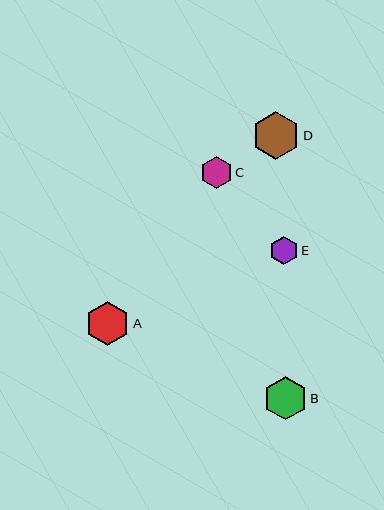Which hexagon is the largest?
Hexagon D is the largest with a size of approximately 48 pixels.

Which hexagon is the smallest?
Hexagon E is the smallest with a size of approximately 28 pixels.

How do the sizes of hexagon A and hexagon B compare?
Hexagon A and hexagon B are approximately the same size.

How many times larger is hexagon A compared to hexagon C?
Hexagon A is approximately 1.4 times the size of hexagon C.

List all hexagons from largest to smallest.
From largest to smallest: D, A, B, C, E.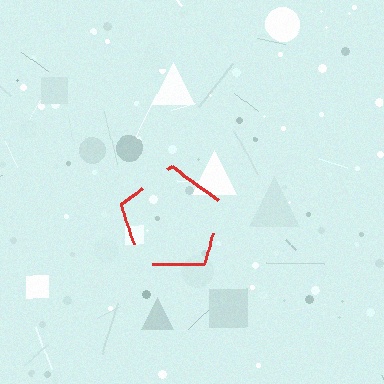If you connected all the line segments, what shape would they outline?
They would outline a pentagon.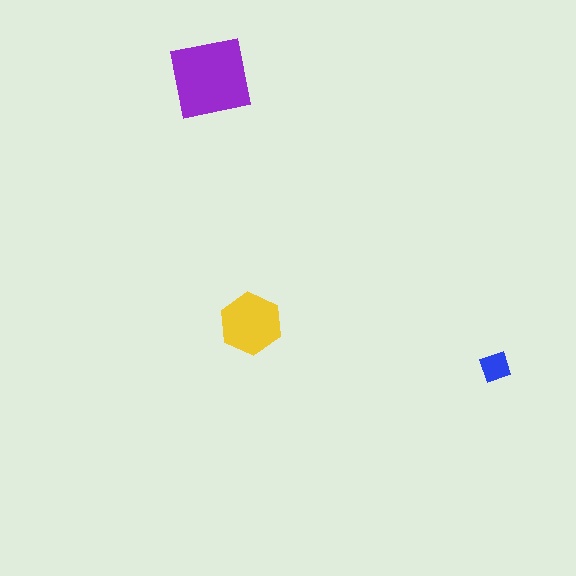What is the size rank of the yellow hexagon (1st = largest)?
2nd.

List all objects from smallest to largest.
The blue diamond, the yellow hexagon, the purple square.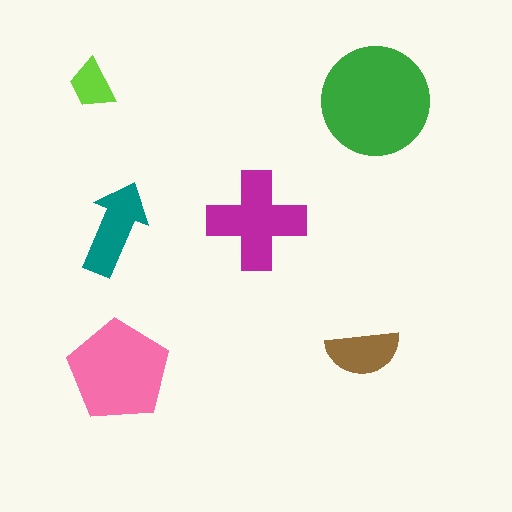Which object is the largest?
The green circle.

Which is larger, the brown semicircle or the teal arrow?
The teal arrow.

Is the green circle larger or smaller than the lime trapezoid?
Larger.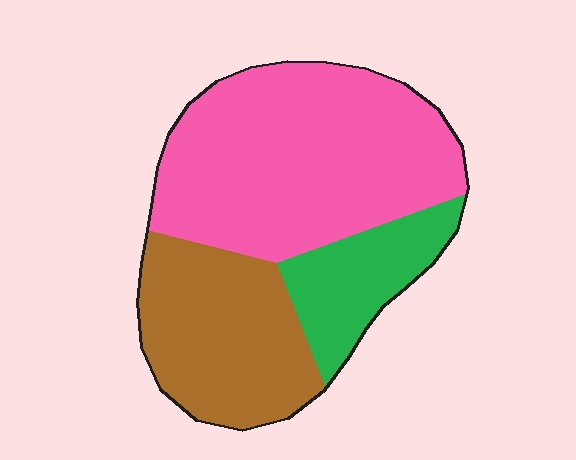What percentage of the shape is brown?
Brown covers around 30% of the shape.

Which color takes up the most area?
Pink, at roughly 55%.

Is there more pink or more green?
Pink.